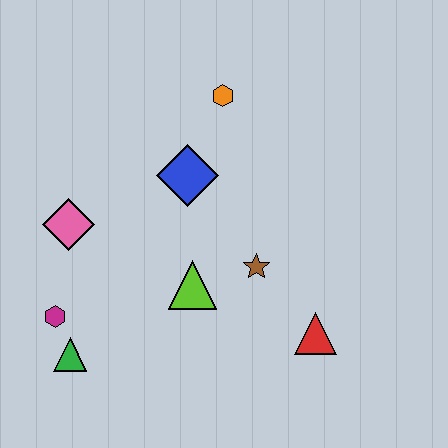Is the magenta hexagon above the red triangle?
Yes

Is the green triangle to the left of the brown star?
Yes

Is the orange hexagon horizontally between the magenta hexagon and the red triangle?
Yes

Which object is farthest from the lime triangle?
The orange hexagon is farthest from the lime triangle.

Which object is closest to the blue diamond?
The orange hexagon is closest to the blue diamond.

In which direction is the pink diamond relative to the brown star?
The pink diamond is to the left of the brown star.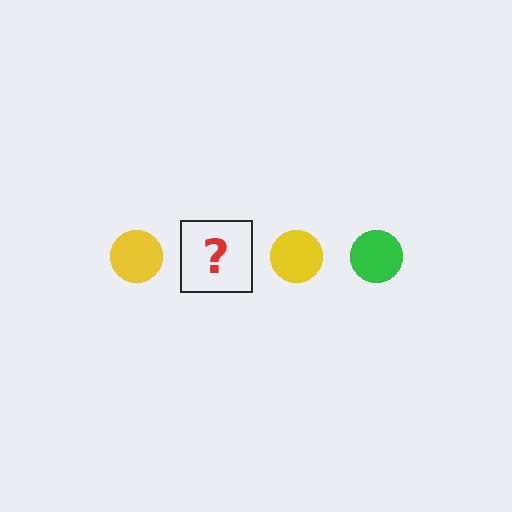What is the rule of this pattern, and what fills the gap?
The rule is that the pattern cycles through yellow, green circles. The gap should be filled with a green circle.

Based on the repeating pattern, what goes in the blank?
The blank should be a green circle.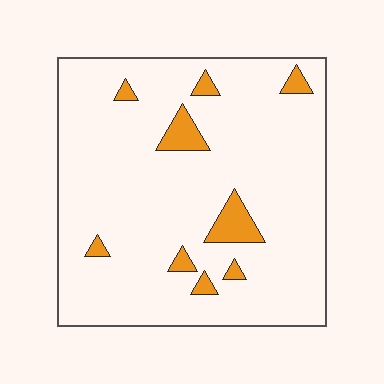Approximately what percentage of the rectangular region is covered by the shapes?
Approximately 10%.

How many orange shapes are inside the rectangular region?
9.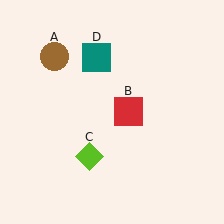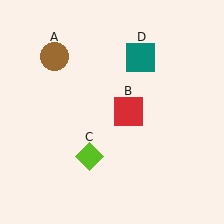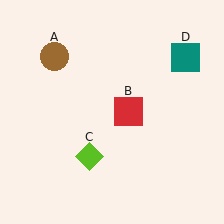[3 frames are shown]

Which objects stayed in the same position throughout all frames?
Brown circle (object A) and red square (object B) and lime diamond (object C) remained stationary.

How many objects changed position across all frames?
1 object changed position: teal square (object D).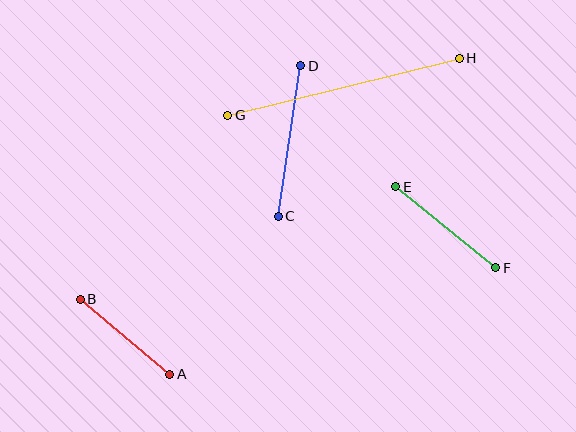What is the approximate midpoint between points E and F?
The midpoint is at approximately (446, 227) pixels.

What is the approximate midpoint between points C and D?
The midpoint is at approximately (290, 141) pixels.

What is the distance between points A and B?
The distance is approximately 117 pixels.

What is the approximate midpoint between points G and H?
The midpoint is at approximately (344, 87) pixels.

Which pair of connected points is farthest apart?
Points G and H are farthest apart.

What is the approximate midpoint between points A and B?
The midpoint is at approximately (125, 337) pixels.